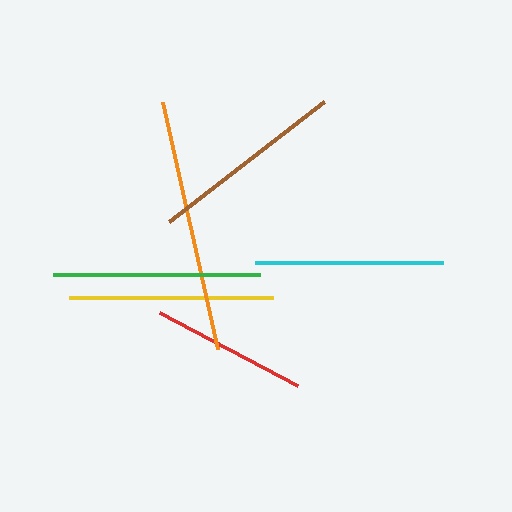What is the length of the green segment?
The green segment is approximately 208 pixels long.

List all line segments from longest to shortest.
From longest to shortest: orange, green, yellow, brown, cyan, red.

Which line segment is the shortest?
The red line is the shortest at approximately 156 pixels.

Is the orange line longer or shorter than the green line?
The orange line is longer than the green line.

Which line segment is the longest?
The orange line is the longest at approximately 254 pixels.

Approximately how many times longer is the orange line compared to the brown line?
The orange line is approximately 1.3 times the length of the brown line.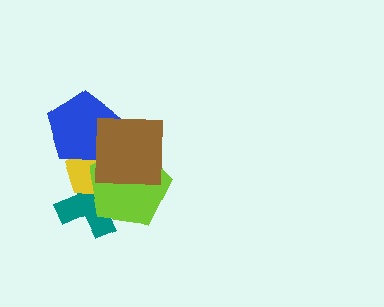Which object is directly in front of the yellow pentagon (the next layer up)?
The lime pentagon is directly in front of the yellow pentagon.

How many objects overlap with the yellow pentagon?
4 objects overlap with the yellow pentagon.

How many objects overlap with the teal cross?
3 objects overlap with the teal cross.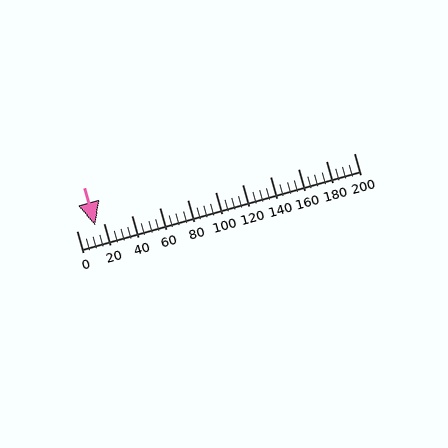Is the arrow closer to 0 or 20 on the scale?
The arrow is closer to 20.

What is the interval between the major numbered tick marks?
The major tick marks are spaced 20 units apart.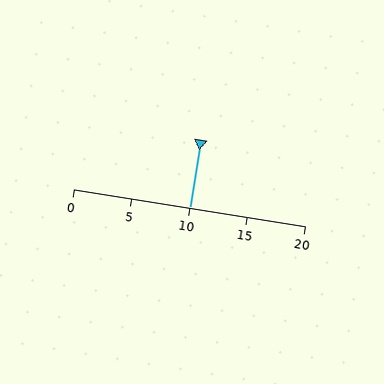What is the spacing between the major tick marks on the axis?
The major ticks are spaced 5 apart.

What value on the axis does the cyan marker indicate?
The marker indicates approximately 10.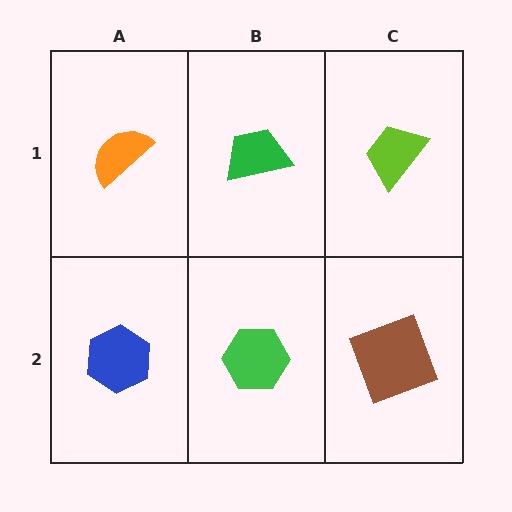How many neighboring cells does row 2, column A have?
2.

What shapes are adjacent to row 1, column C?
A brown square (row 2, column C), a green trapezoid (row 1, column B).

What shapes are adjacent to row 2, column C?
A lime trapezoid (row 1, column C), a green hexagon (row 2, column B).